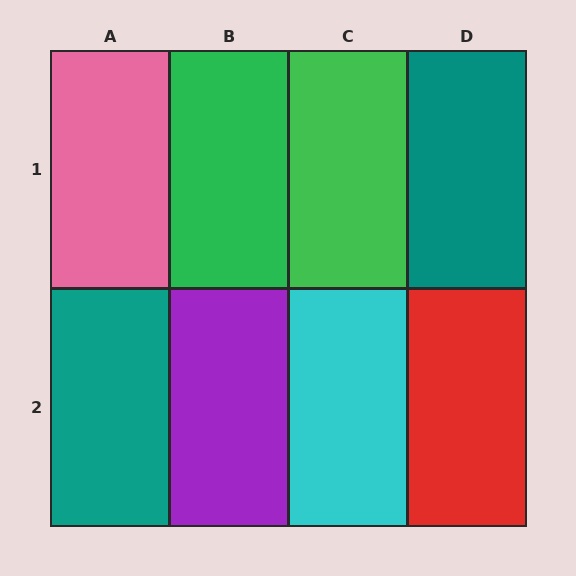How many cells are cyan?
1 cell is cyan.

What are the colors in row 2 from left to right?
Teal, purple, cyan, red.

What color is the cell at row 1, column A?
Pink.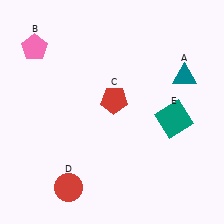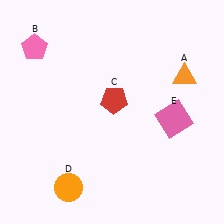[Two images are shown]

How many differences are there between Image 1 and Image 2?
There are 3 differences between the two images.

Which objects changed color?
A changed from teal to orange. D changed from red to orange. E changed from teal to pink.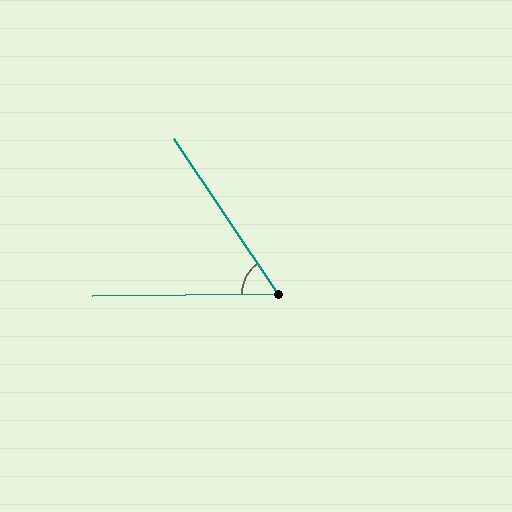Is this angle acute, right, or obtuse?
It is acute.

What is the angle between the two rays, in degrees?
Approximately 57 degrees.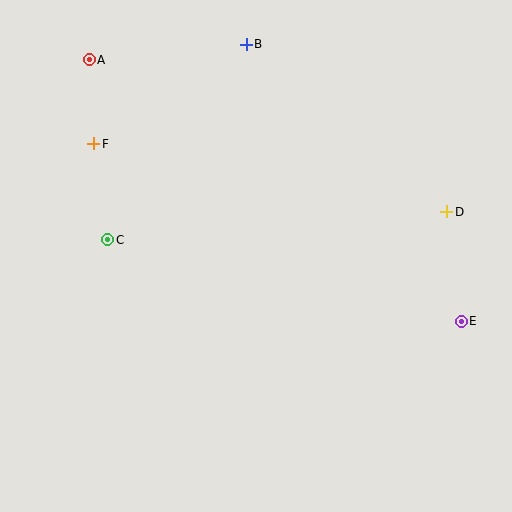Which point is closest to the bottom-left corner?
Point C is closest to the bottom-left corner.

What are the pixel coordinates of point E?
Point E is at (461, 321).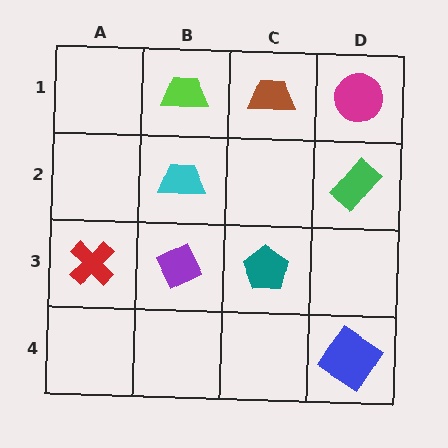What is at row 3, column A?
A red cross.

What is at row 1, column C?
A brown trapezoid.